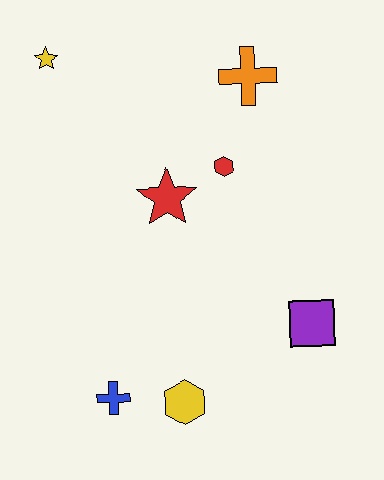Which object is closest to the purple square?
The yellow hexagon is closest to the purple square.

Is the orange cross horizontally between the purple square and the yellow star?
Yes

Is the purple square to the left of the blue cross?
No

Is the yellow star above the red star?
Yes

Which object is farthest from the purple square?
The yellow star is farthest from the purple square.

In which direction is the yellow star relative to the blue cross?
The yellow star is above the blue cross.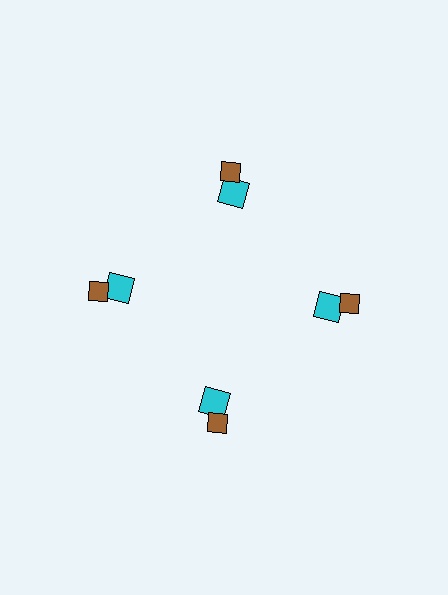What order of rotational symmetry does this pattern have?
This pattern has 4-fold rotational symmetry.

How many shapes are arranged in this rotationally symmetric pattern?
There are 8 shapes, arranged in 4 groups of 2.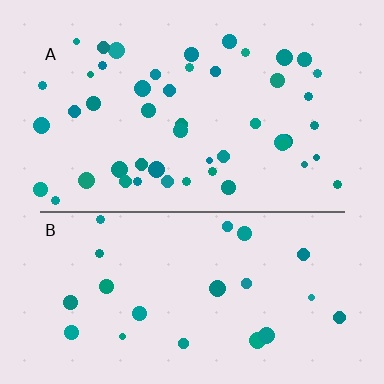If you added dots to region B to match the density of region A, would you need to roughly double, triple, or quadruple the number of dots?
Approximately double.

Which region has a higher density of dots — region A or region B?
A (the top).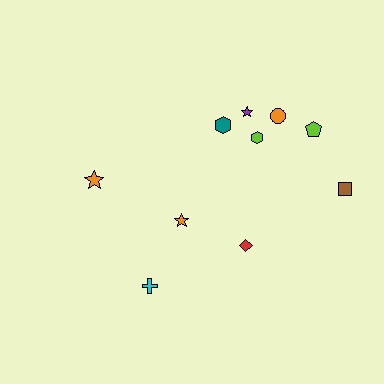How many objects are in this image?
There are 10 objects.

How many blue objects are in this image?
There are no blue objects.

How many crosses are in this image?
There is 1 cross.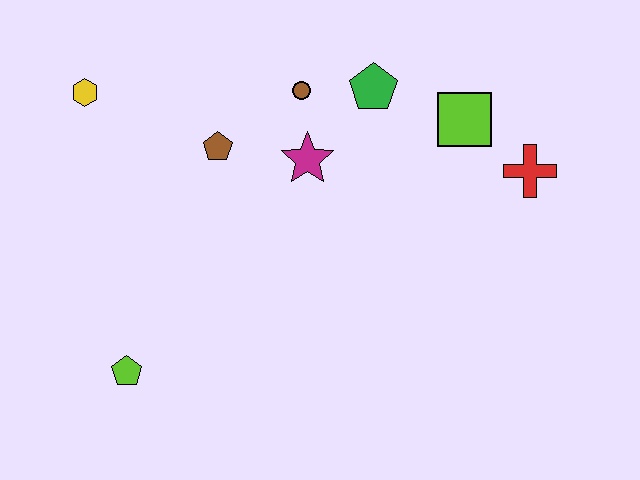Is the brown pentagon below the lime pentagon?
No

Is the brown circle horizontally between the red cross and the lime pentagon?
Yes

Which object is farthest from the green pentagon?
The lime pentagon is farthest from the green pentagon.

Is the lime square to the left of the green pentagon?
No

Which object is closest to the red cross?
The lime square is closest to the red cross.